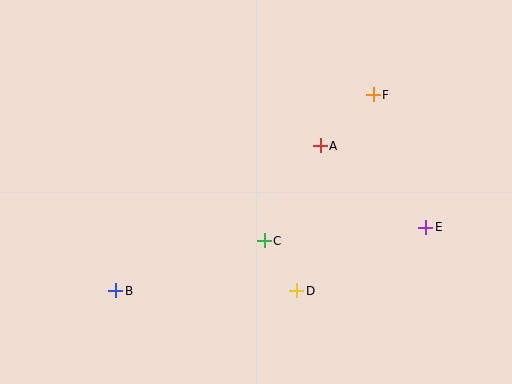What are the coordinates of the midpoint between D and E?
The midpoint between D and E is at (361, 259).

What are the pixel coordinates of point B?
Point B is at (115, 291).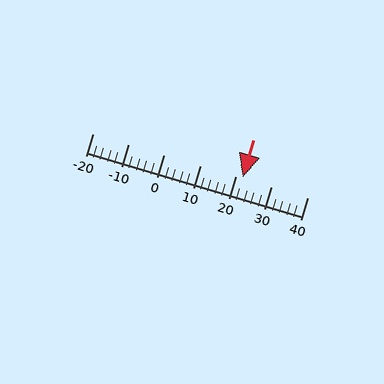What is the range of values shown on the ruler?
The ruler shows values from -20 to 40.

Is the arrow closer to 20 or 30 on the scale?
The arrow is closer to 20.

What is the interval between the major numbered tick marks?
The major tick marks are spaced 10 units apart.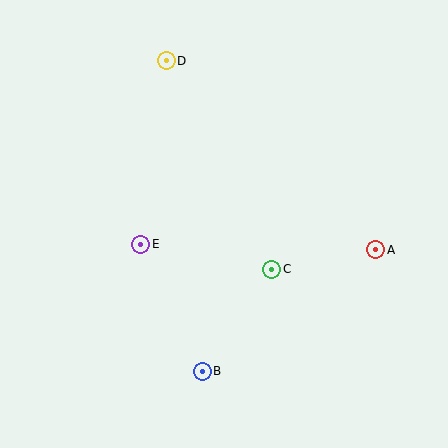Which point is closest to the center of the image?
Point C at (272, 269) is closest to the center.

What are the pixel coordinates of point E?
Point E is at (141, 244).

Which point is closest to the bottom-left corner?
Point B is closest to the bottom-left corner.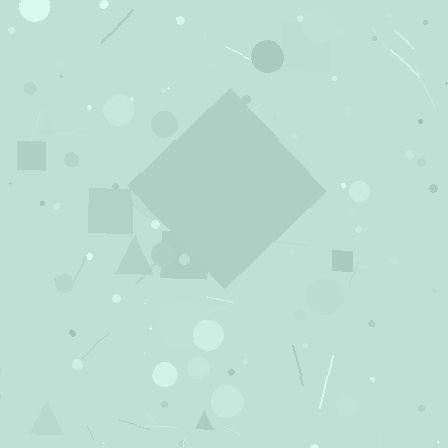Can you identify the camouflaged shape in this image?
The camouflaged shape is a diamond.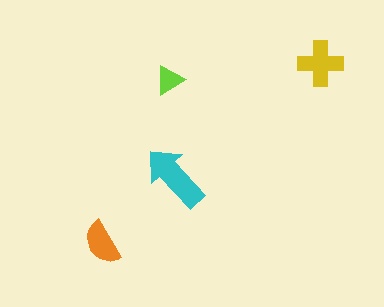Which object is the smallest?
The lime triangle.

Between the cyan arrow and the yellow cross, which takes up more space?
The cyan arrow.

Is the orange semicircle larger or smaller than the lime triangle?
Larger.